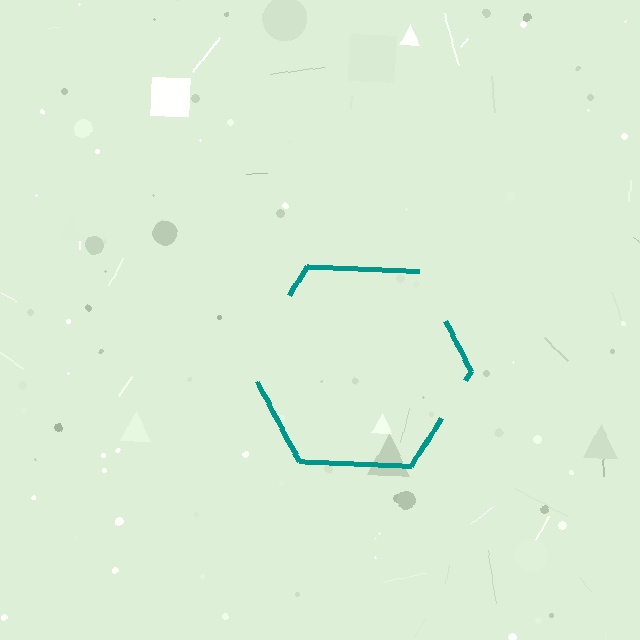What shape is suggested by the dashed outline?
The dashed outline suggests a hexagon.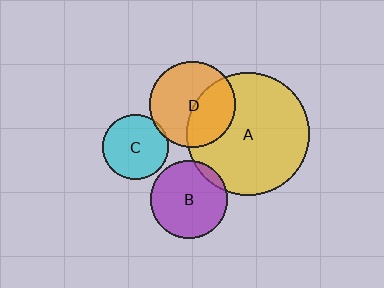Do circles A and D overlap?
Yes.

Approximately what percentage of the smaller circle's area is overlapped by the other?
Approximately 40%.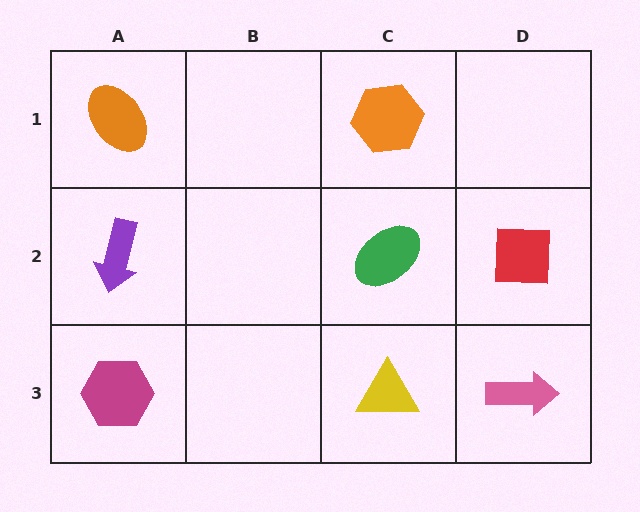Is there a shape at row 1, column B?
No, that cell is empty.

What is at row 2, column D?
A red square.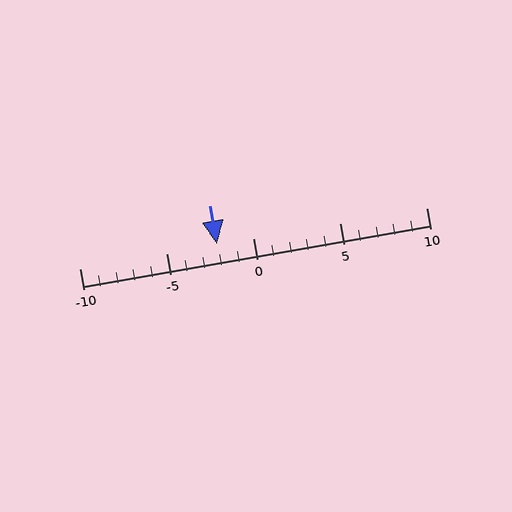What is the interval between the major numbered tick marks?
The major tick marks are spaced 5 units apart.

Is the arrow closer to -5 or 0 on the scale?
The arrow is closer to 0.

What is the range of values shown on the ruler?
The ruler shows values from -10 to 10.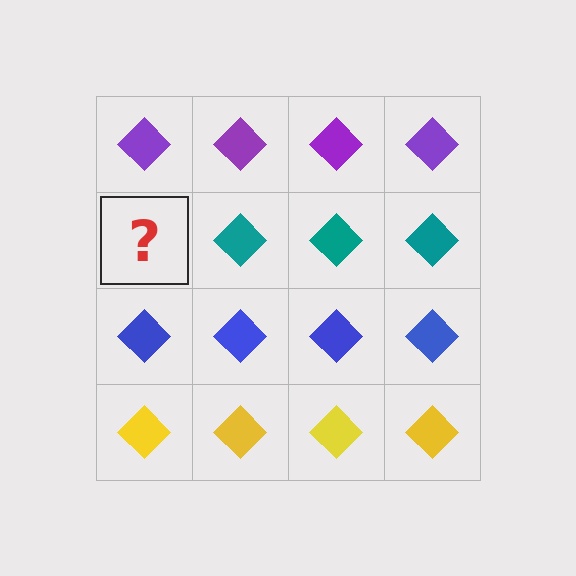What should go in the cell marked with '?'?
The missing cell should contain a teal diamond.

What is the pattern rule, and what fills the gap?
The rule is that each row has a consistent color. The gap should be filled with a teal diamond.